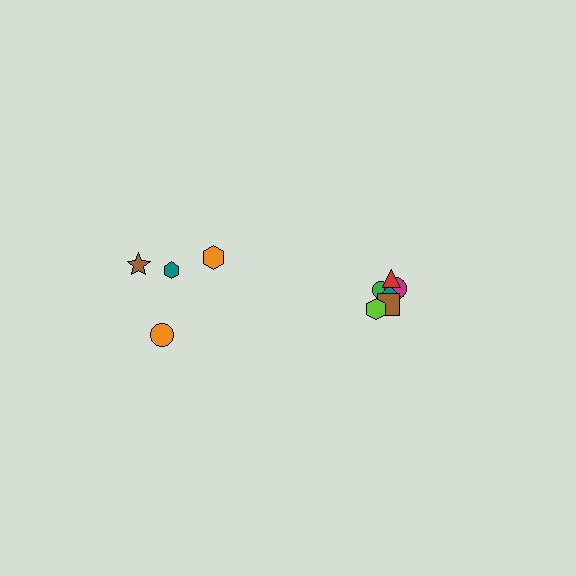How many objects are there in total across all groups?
There are 10 objects.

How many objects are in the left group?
There are 4 objects.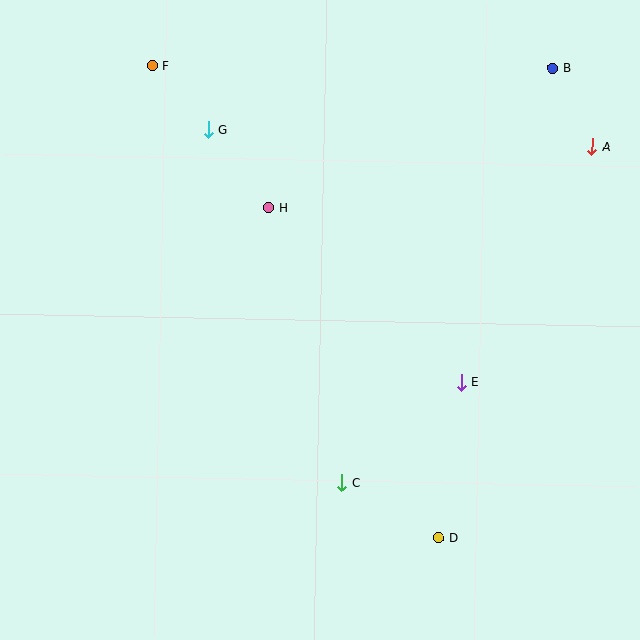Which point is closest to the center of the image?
Point H at (269, 208) is closest to the center.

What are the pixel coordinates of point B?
Point B is at (553, 68).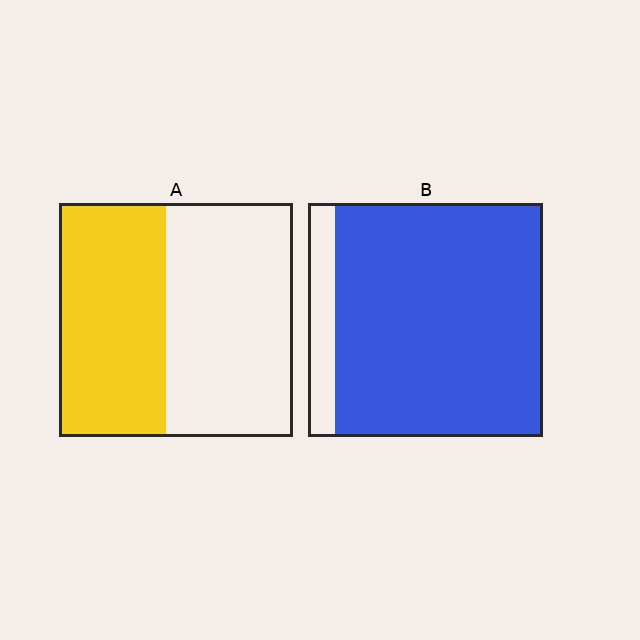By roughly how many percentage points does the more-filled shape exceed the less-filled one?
By roughly 45 percentage points (B over A).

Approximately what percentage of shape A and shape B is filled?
A is approximately 45% and B is approximately 90%.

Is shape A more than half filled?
No.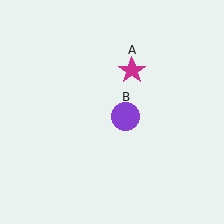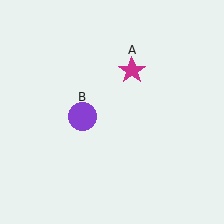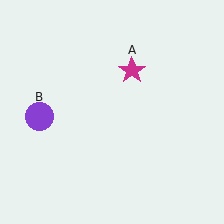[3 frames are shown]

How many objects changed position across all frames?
1 object changed position: purple circle (object B).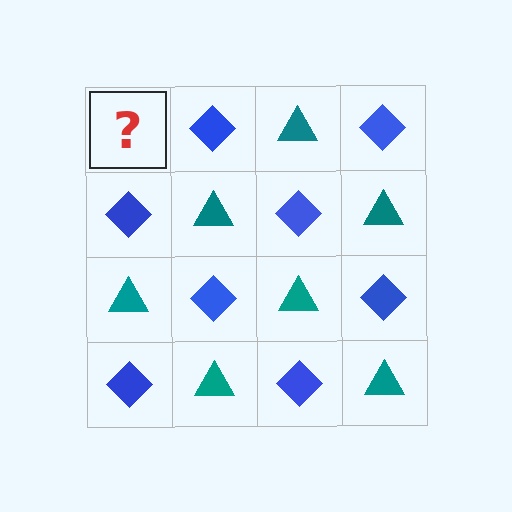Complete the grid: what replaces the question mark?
The question mark should be replaced with a teal triangle.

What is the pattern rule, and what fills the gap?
The rule is that it alternates teal triangle and blue diamond in a checkerboard pattern. The gap should be filled with a teal triangle.